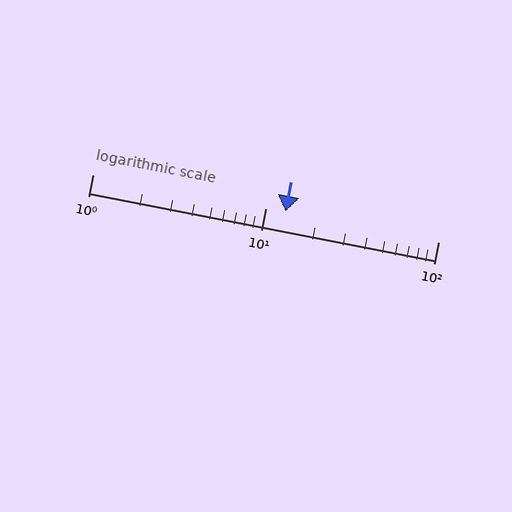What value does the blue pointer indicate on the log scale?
The pointer indicates approximately 13.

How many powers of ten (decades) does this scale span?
The scale spans 2 decades, from 1 to 100.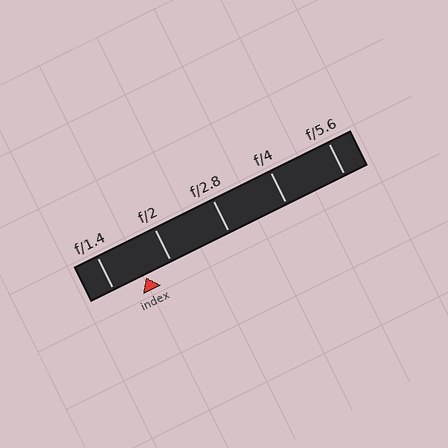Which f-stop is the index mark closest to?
The index mark is closest to f/2.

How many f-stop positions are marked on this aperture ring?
There are 5 f-stop positions marked.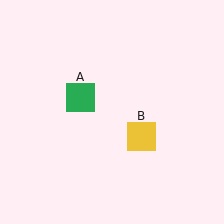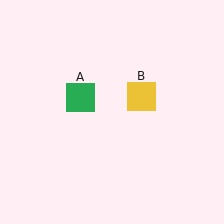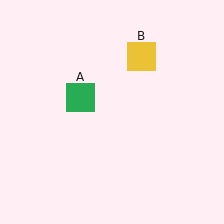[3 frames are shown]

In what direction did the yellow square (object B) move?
The yellow square (object B) moved up.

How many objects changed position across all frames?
1 object changed position: yellow square (object B).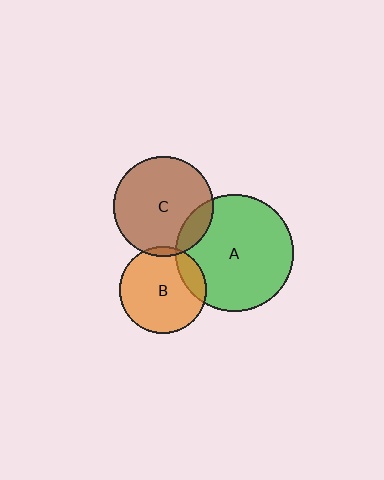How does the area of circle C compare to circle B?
Approximately 1.3 times.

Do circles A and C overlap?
Yes.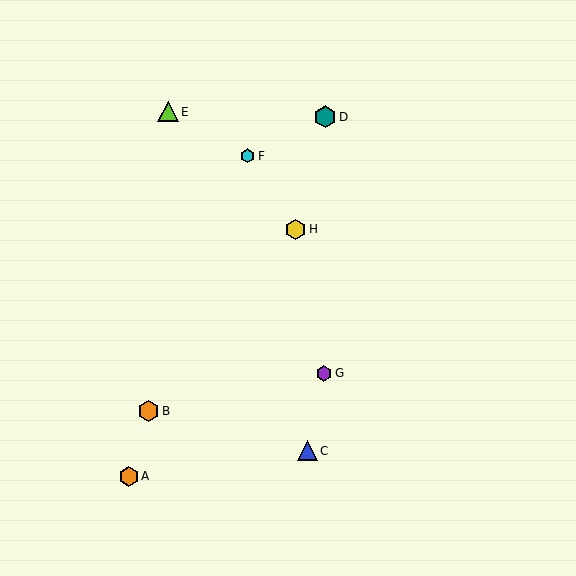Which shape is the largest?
The teal hexagon (labeled D) is the largest.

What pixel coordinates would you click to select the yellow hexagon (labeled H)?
Click at (296, 229) to select the yellow hexagon H.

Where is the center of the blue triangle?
The center of the blue triangle is at (307, 451).